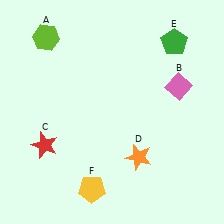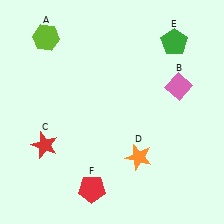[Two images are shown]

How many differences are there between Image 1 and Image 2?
There is 1 difference between the two images.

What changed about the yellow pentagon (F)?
In Image 1, F is yellow. In Image 2, it changed to red.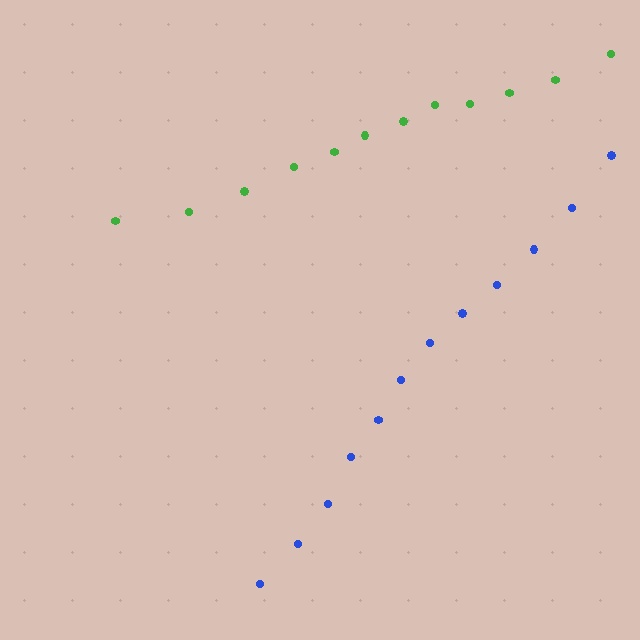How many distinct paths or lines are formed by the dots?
There are 2 distinct paths.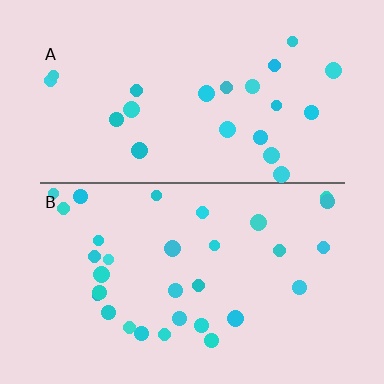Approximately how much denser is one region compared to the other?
Approximately 1.4× — region B over region A.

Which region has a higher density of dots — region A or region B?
B (the bottom).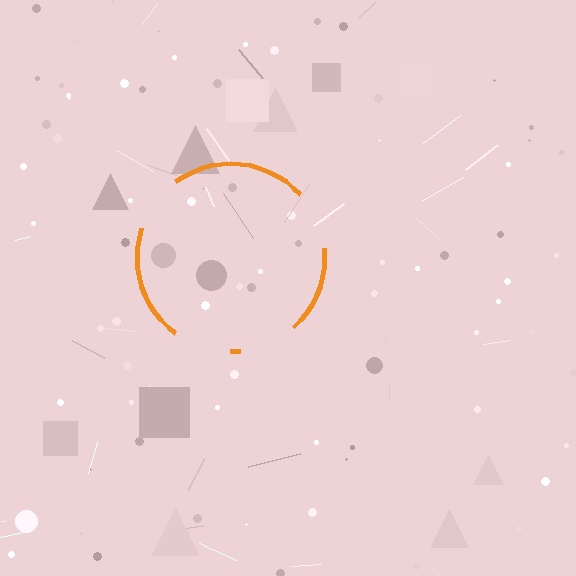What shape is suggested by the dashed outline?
The dashed outline suggests a circle.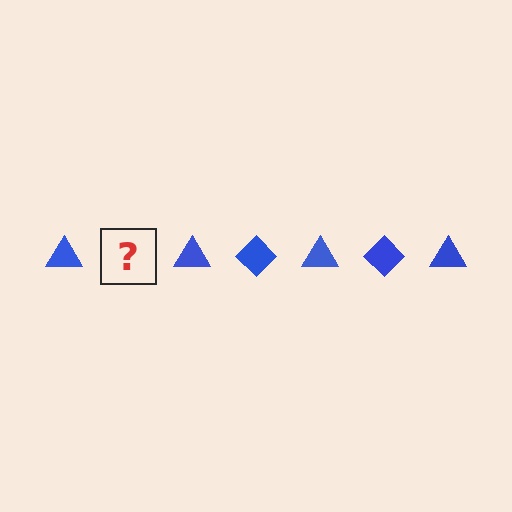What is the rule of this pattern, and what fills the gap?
The rule is that the pattern cycles through triangle, diamond shapes in blue. The gap should be filled with a blue diamond.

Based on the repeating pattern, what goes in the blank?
The blank should be a blue diamond.